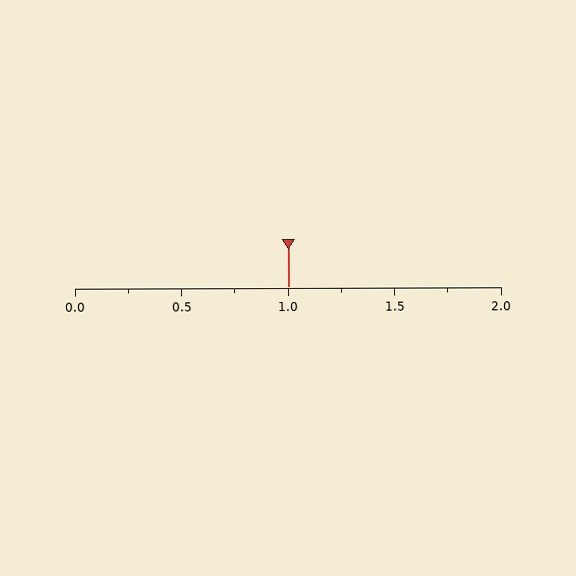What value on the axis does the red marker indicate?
The marker indicates approximately 1.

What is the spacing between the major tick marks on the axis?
The major ticks are spaced 0.5 apart.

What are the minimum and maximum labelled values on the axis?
The axis runs from 0.0 to 2.0.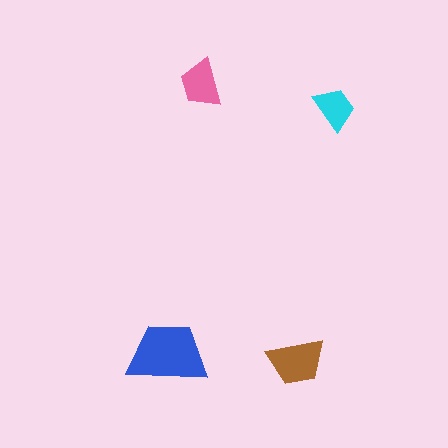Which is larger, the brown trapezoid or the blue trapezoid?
The blue one.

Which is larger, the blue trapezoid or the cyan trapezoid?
The blue one.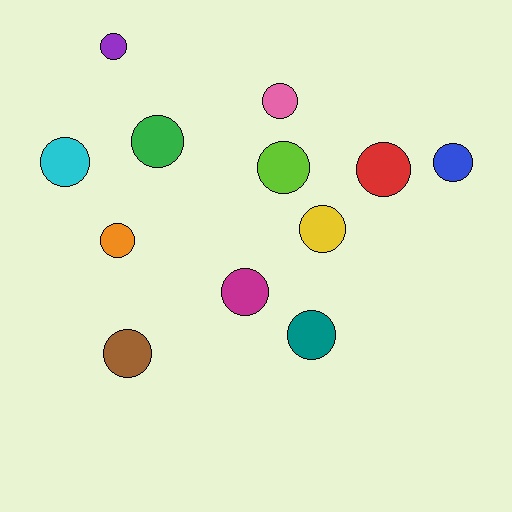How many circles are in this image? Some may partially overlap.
There are 12 circles.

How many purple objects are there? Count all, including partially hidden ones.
There is 1 purple object.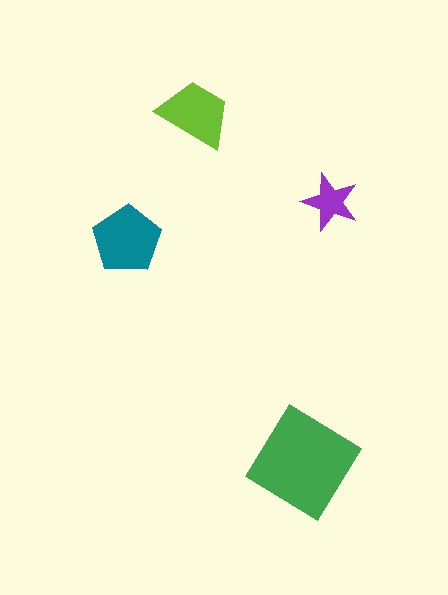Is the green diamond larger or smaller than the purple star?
Larger.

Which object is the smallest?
The purple star.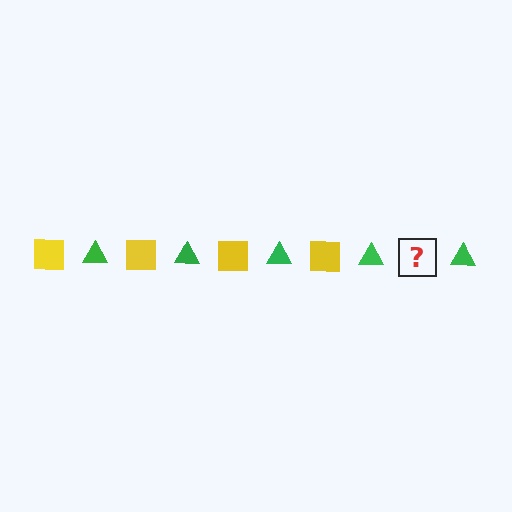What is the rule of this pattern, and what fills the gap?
The rule is that the pattern alternates between yellow square and green triangle. The gap should be filled with a yellow square.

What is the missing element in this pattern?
The missing element is a yellow square.